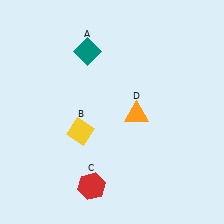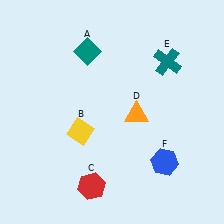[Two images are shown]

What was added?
A teal cross (E), a blue hexagon (F) were added in Image 2.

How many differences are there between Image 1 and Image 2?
There are 2 differences between the two images.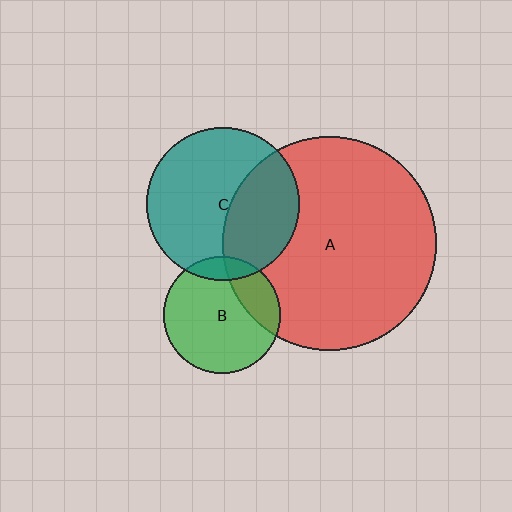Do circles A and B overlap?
Yes.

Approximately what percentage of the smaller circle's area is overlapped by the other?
Approximately 25%.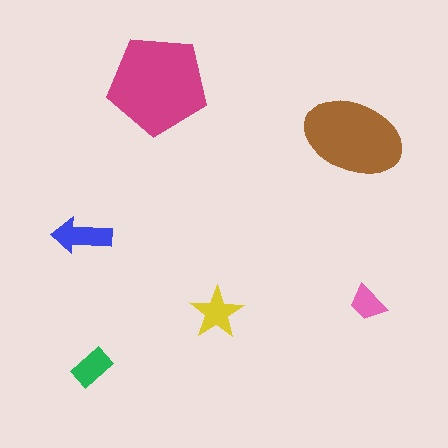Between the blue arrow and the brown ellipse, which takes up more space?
The brown ellipse.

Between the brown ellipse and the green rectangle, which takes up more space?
The brown ellipse.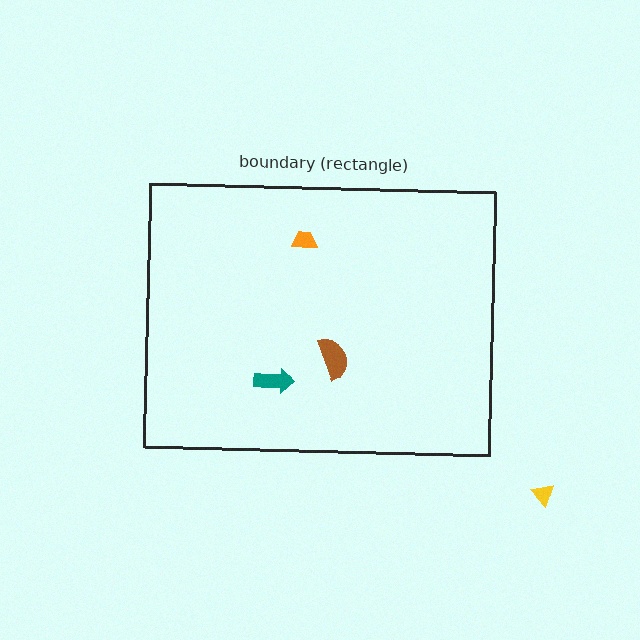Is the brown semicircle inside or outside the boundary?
Inside.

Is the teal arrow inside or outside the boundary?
Inside.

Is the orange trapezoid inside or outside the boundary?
Inside.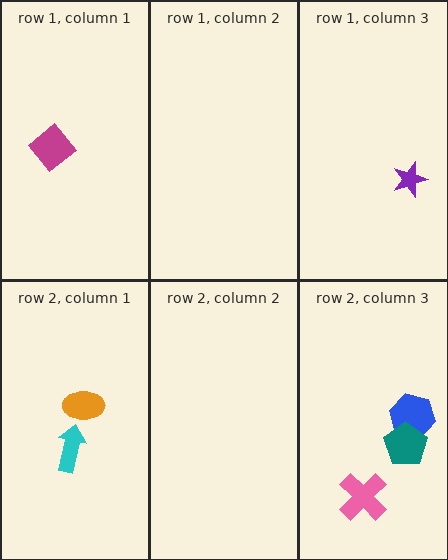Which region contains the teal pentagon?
The row 2, column 3 region.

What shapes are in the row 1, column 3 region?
The purple star.